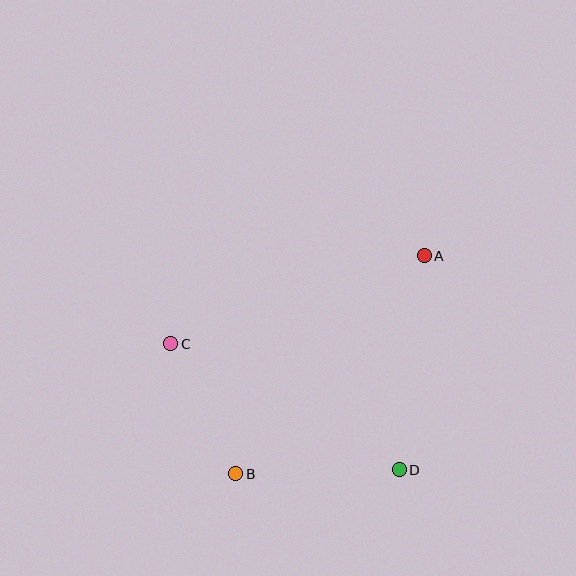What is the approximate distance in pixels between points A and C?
The distance between A and C is approximately 268 pixels.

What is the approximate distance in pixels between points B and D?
The distance between B and D is approximately 163 pixels.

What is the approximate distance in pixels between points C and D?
The distance between C and D is approximately 261 pixels.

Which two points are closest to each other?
Points B and C are closest to each other.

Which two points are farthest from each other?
Points A and B are farthest from each other.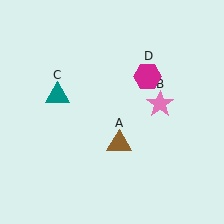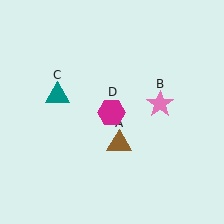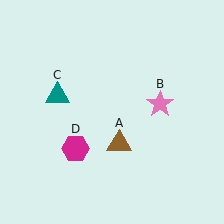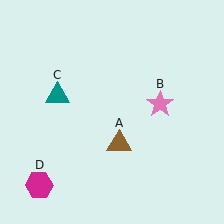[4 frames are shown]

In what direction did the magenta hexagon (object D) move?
The magenta hexagon (object D) moved down and to the left.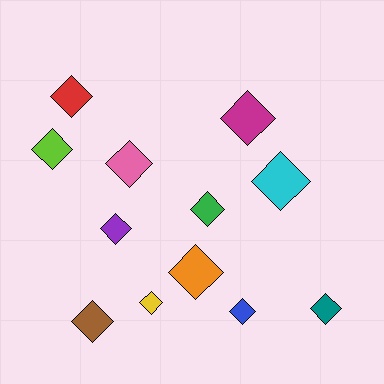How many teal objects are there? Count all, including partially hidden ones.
There is 1 teal object.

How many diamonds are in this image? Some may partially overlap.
There are 12 diamonds.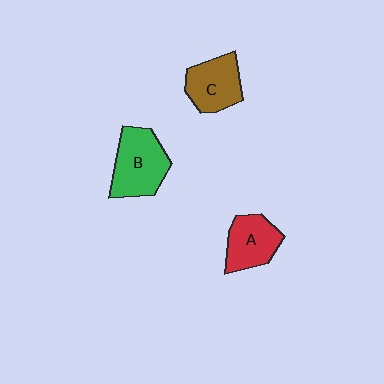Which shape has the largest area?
Shape B (green).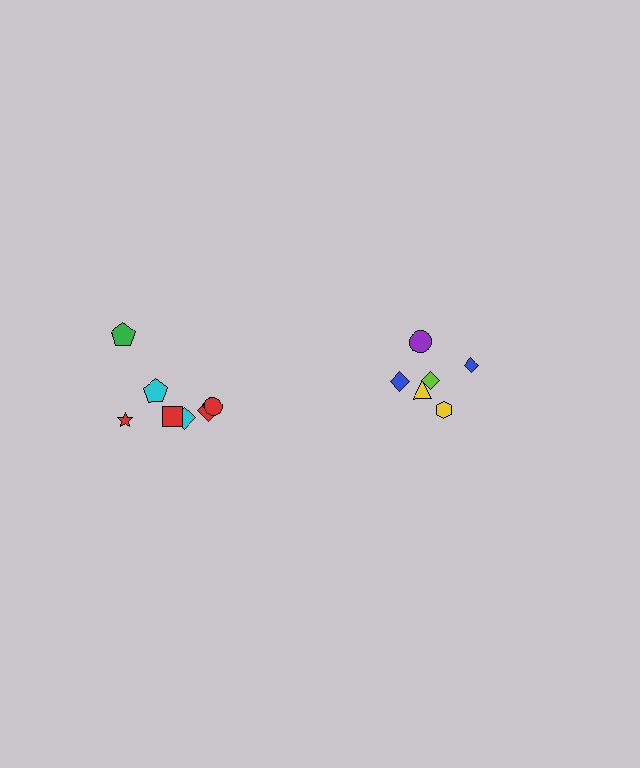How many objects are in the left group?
There are 8 objects.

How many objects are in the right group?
There are 6 objects.